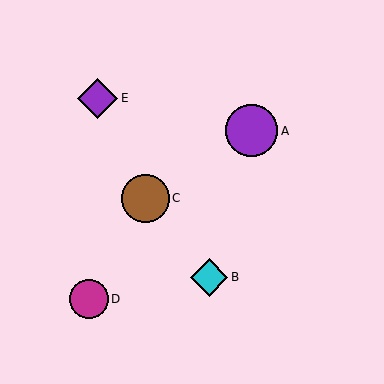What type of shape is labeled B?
Shape B is a cyan diamond.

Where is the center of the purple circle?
The center of the purple circle is at (252, 131).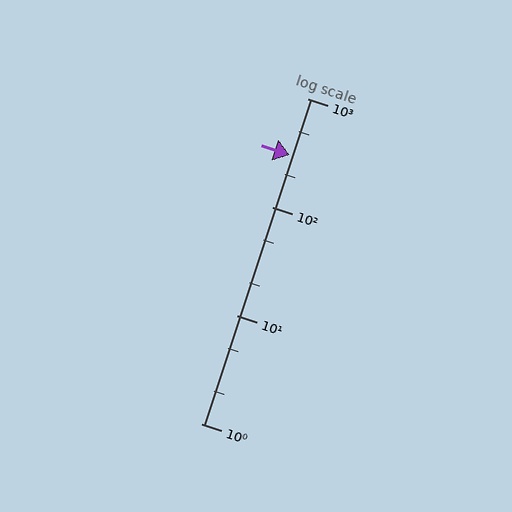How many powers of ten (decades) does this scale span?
The scale spans 3 decades, from 1 to 1000.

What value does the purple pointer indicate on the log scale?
The pointer indicates approximately 300.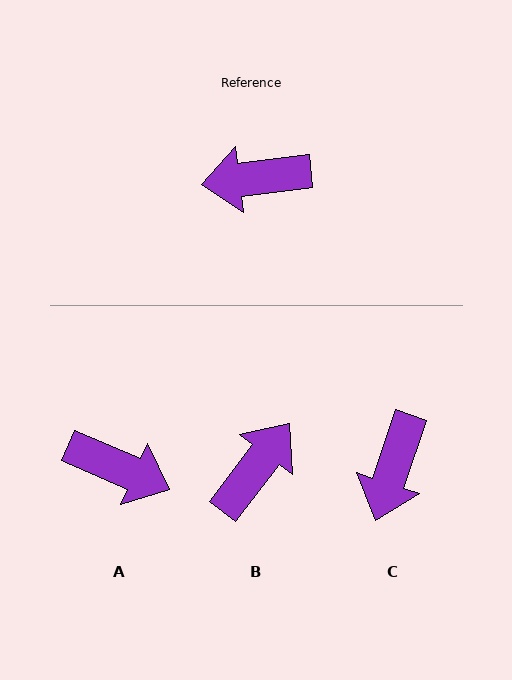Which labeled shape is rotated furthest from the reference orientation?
A, about 150 degrees away.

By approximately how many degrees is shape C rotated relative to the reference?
Approximately 64 degrees counter-clockwise.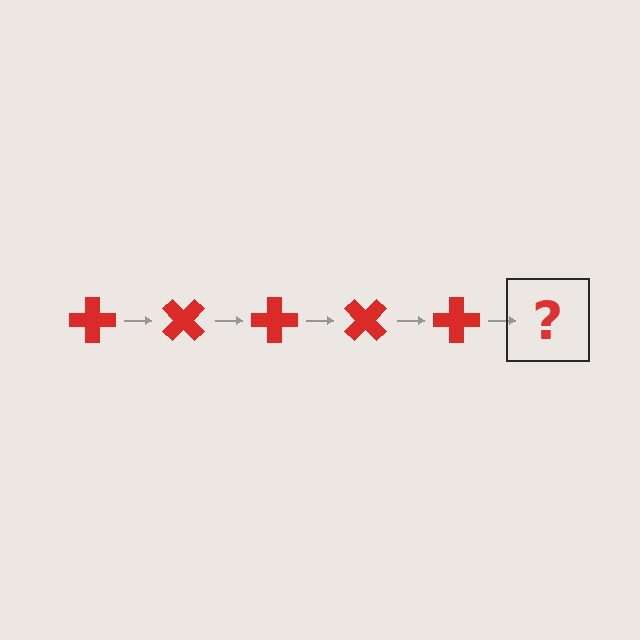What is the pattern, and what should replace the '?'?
The pattern is that the cross rotates 45 degrees each step. The '?' should be a red cross rotated 225 degrees.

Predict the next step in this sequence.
The next step is a red cross rotated 225 degrees.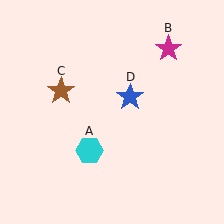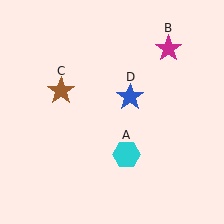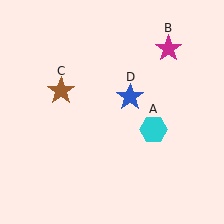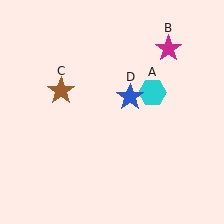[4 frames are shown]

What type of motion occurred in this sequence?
The cyan hexagon (object A) rotated counterclockwise around the center of the scene.